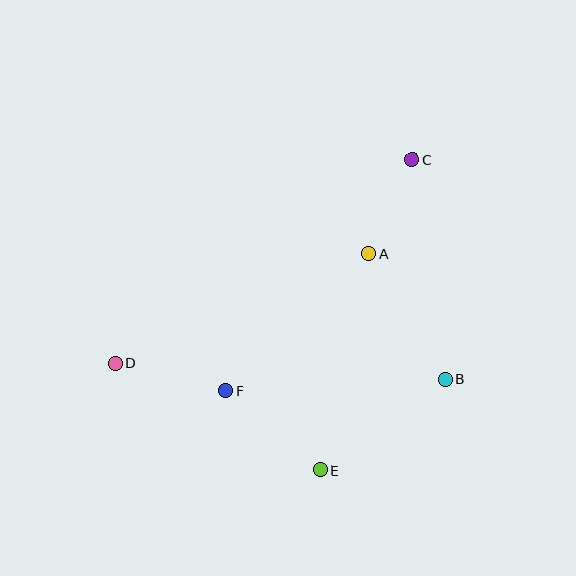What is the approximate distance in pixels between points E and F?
The distance between E and F is approximately 123 pixels.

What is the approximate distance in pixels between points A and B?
The distance between A and B is approximately 147 pixels.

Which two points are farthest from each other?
Points C and D are farthest from each other.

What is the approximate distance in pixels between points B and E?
The distance between B and E is approximately 155 pixels.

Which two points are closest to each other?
Points A and C are closest to each other.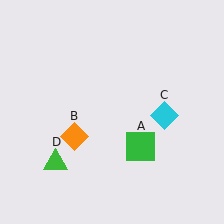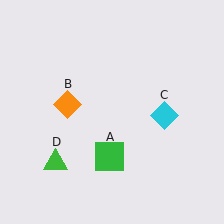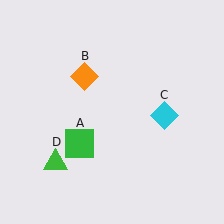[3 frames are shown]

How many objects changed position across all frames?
2 objects changed position: green square (object A), orange diamond (object B).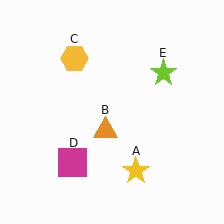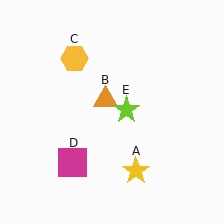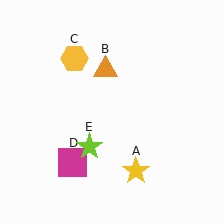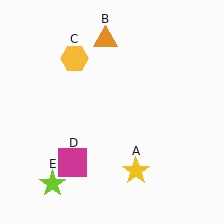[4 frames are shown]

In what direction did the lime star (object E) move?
The lime star (object E) moved down and to the left.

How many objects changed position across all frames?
2 objects changed position: orange triangle (object B), lime star (object E).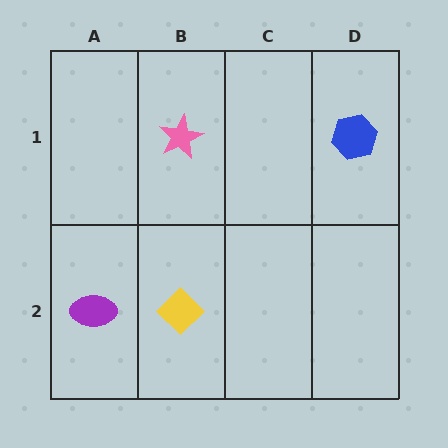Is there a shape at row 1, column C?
No, that cell is empty.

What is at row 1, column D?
A blue hexagon.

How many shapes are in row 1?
2 shapes.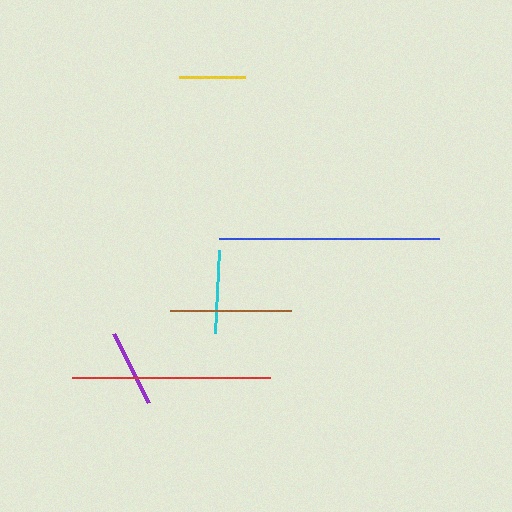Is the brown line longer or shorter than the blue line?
The blue line is longer than the brown line.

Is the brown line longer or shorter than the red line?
The red line is longer than the brown line.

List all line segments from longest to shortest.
From longest to shortest: blue, red, brown, cyan, purple, yellow.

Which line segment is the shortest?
The yellow line is the shortest at approximately 66 pixels.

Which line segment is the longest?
The blue line is the longest at approximately 220 pixels.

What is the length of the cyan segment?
The cyan segment is approximately 84 pixels long.